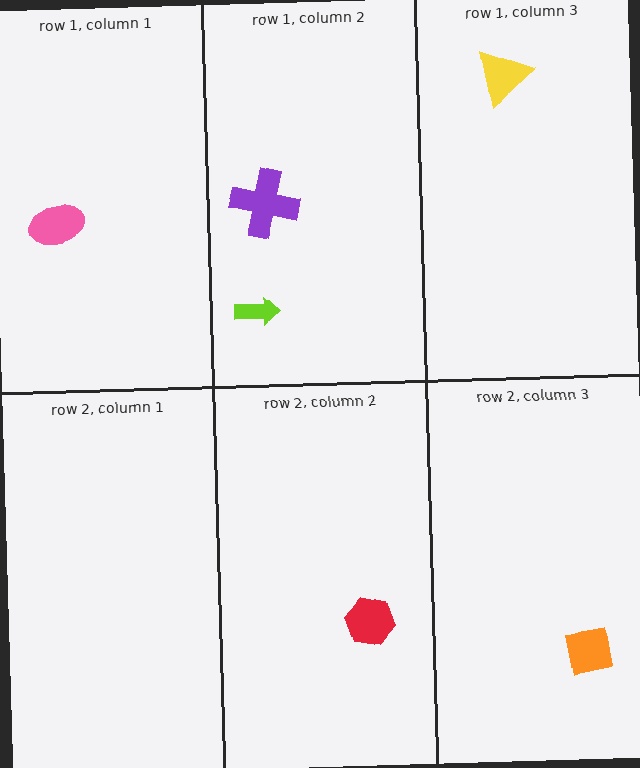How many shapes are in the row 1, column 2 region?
2.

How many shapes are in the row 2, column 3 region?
1.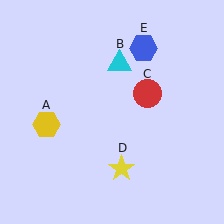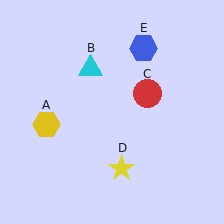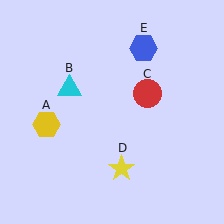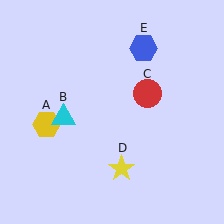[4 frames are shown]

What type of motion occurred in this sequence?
The cyan triangle (object B) rotated counterclockwise around the center of the scene.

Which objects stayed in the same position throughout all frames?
Yellow hexagon (object A) and red circle (object C) and yellow star (object D) and blue hexagon (object E) remained stationary.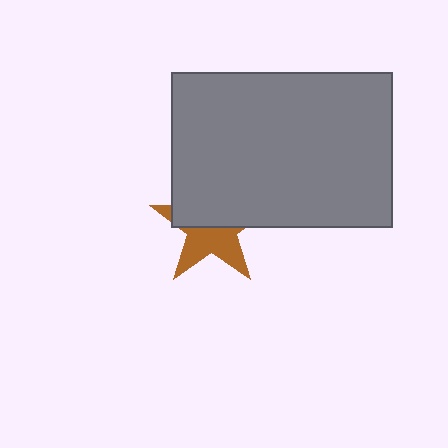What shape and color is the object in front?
The object in front is a gray rectangle.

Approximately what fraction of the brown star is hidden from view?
Roughly 52% of the brown star is hidden behind the gray rectangle.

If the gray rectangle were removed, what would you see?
You would see the complete brown star.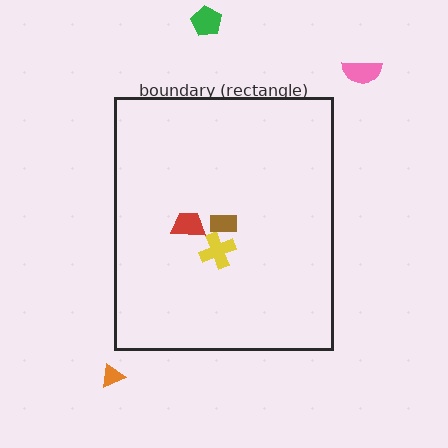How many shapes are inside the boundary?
3 inside, 3 outside.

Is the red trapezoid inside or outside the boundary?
Inside.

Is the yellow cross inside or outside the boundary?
Inside.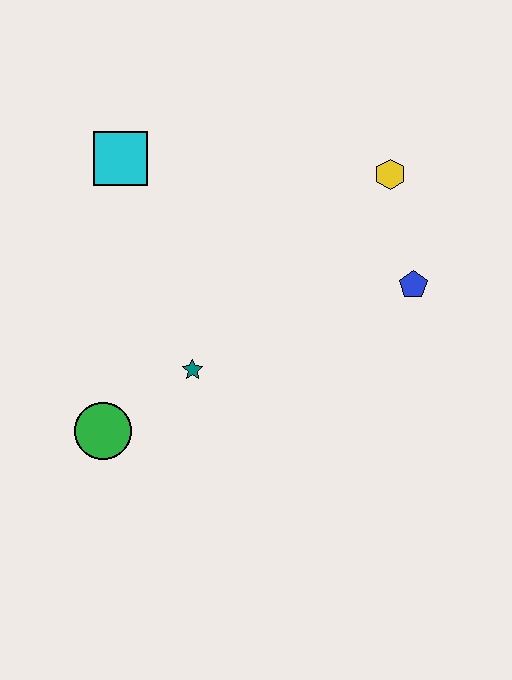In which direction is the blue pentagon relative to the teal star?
The blue pentagon is to the right of the teal star.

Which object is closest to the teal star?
The green circle is closest to the teal star.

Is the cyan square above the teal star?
Yes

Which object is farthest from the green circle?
The yellow hexagon is farthest from the green circle.